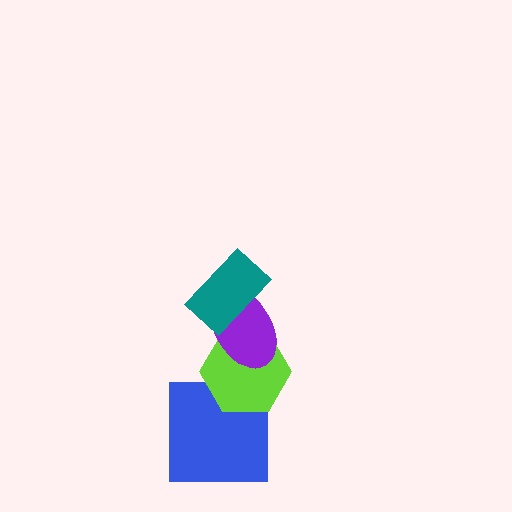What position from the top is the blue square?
The blue square is 4th from the top.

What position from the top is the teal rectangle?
The teal rectangle is 1st from the top.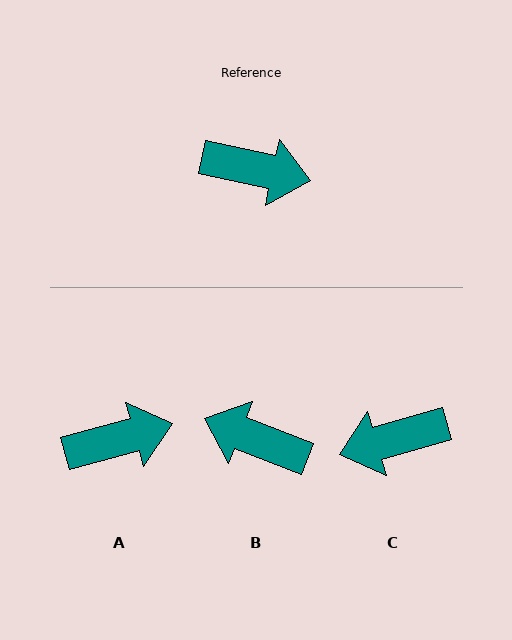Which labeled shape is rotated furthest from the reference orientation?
B, about 170 degrees away.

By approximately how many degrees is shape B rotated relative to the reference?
Approximately 170 degrees counter-clockwise.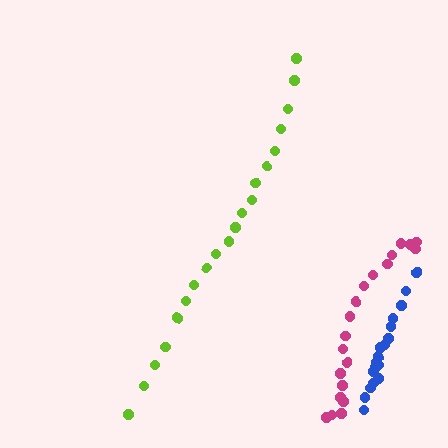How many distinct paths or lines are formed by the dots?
There are 3 distinct paths.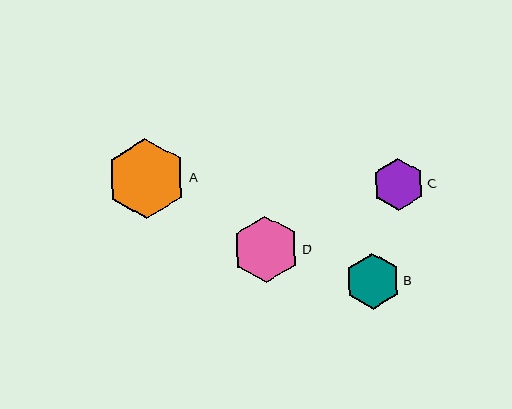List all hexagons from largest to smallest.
From largest to smallest: A, D, B, C.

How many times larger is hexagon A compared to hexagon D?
Hexagon A is approximately 1.2 times the size of hexagon D.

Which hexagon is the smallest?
Hexagon C is the smallest with a size of approximately 51 pixels.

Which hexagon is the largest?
Hexagon A is the largest with a size of approximately 80 pixels.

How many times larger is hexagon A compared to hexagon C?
Hexagon A is approximately 1.6 times the size of hexagon C.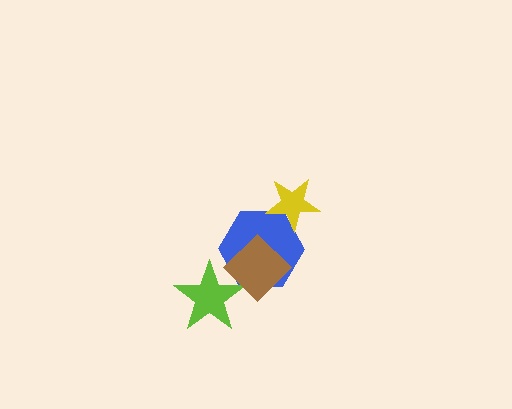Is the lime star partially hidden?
Yes, it is partially covered by another shape.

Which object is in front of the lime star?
The brown diamond is in front of the lime star.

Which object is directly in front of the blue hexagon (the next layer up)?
The yellow star is directly in front of the blue hexagon.